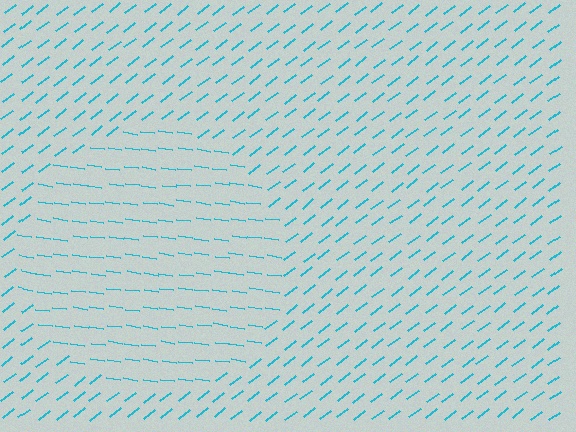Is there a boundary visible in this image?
Yes, there is a texture boundary formed by a change in line orientation.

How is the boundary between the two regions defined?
The boundary is defined purely by a change in line orientation (approximately 45 degrees difference). All lines are the same color and thickness.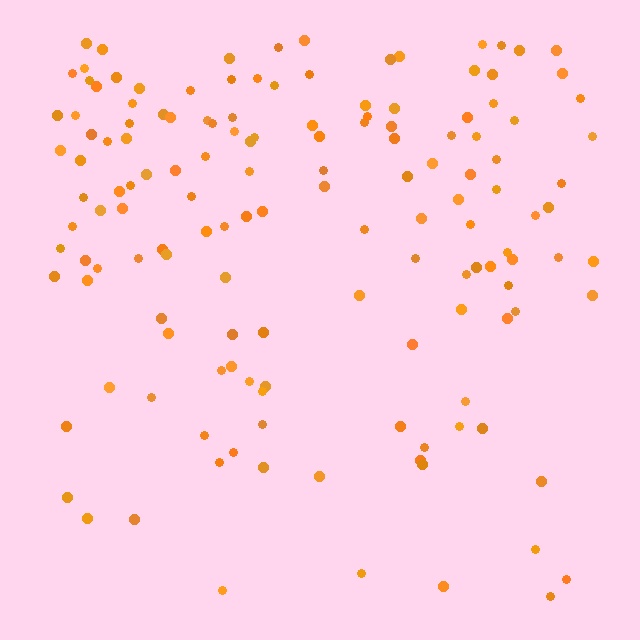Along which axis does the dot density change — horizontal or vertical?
Vertical.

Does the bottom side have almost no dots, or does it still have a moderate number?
Still a moderate number, just noticeably fewer than the top.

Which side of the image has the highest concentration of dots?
The top.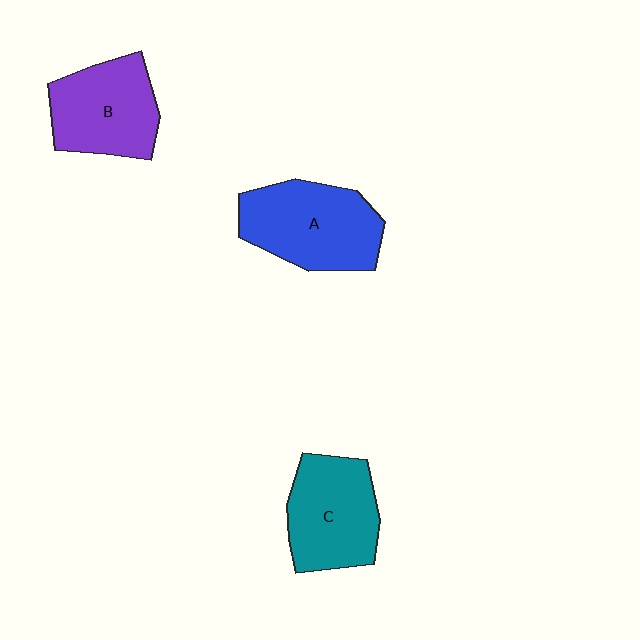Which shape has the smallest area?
Shape B (purple).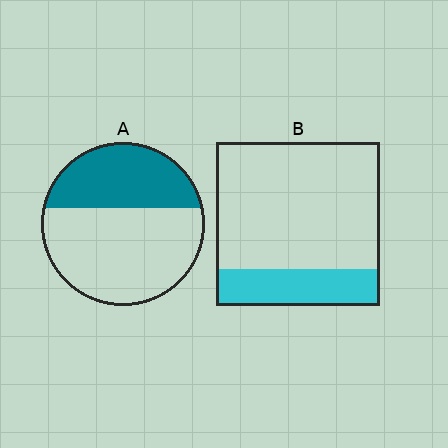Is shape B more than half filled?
No.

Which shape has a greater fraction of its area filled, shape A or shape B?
Shape A.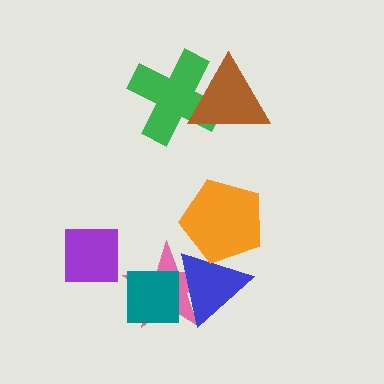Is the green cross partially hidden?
Yes, it is partially covered by another shape.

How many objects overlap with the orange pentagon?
1 object overlaps with the orange pentagon.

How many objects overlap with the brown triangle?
1 object overlaps with the brown triangle.